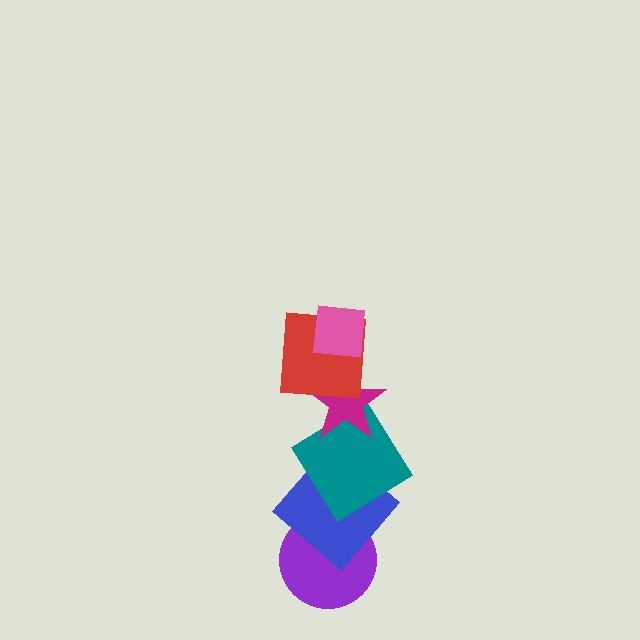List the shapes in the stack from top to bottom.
From top to bottom: the pink square, the red square, the magenta star, the teal diamond, the blue diamond, the purple circle.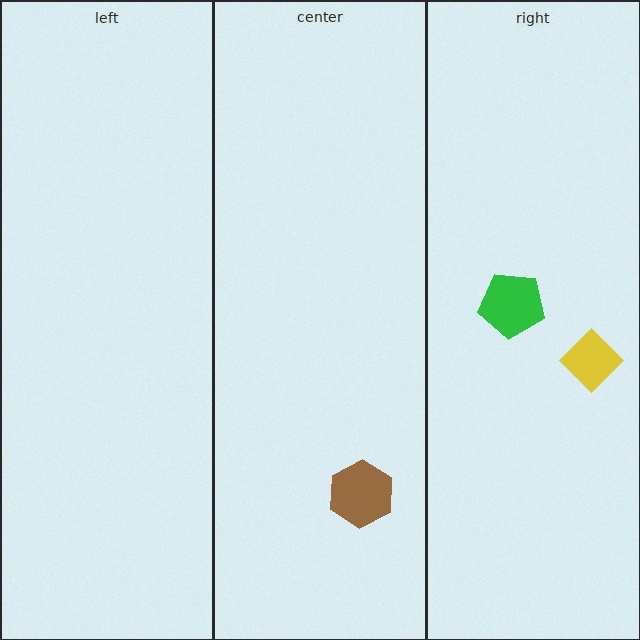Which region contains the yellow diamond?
The right region.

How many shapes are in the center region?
1.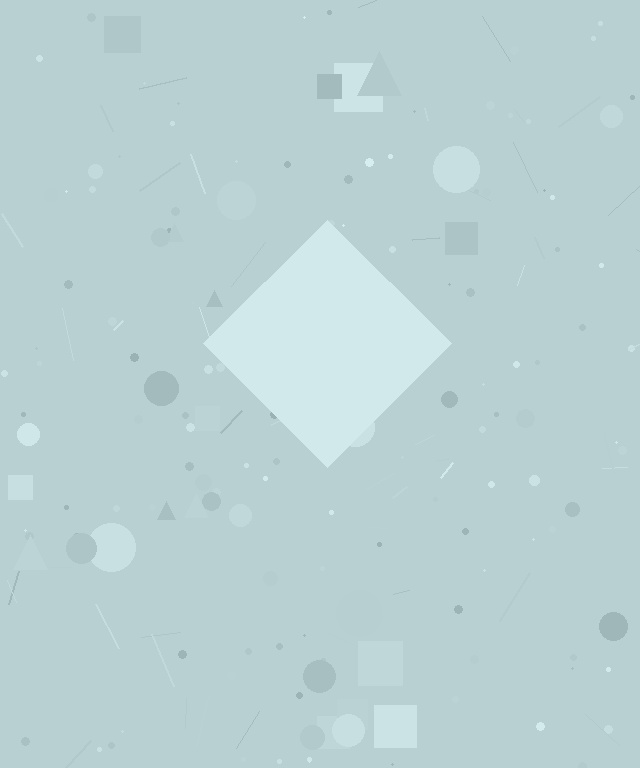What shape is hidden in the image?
A diamond is hidden in the image.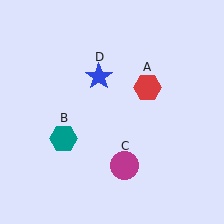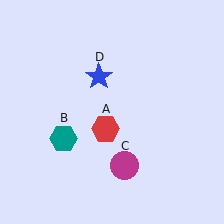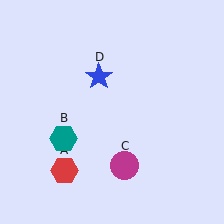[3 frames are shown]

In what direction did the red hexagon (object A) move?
The red hexagon (object A) moved down and to the left.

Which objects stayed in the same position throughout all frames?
Teal hexagon (object B) and magenta circle (object C) and blue star (object D) remained stationary.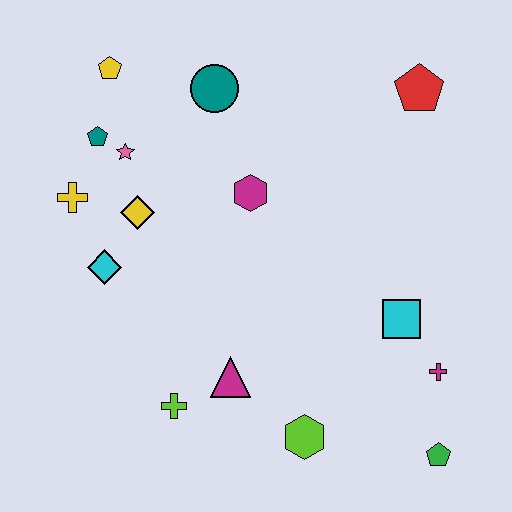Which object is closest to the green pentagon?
The magenta cross is closest to the green pentagon.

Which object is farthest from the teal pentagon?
The green pentagon is farthest from the teal pentagon.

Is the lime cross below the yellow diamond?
Yes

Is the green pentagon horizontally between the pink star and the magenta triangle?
No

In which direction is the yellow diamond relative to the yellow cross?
The yellow diamond is to the right of the yellow cross.